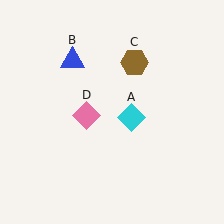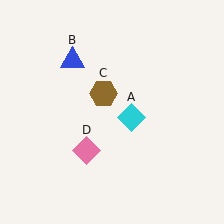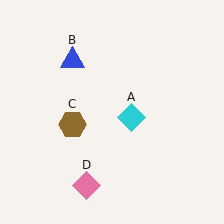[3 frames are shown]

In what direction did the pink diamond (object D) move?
The pink diamond (object D) moved down.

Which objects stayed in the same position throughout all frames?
Cyan diamond (object A) and blue triangle (object B) remained stationary.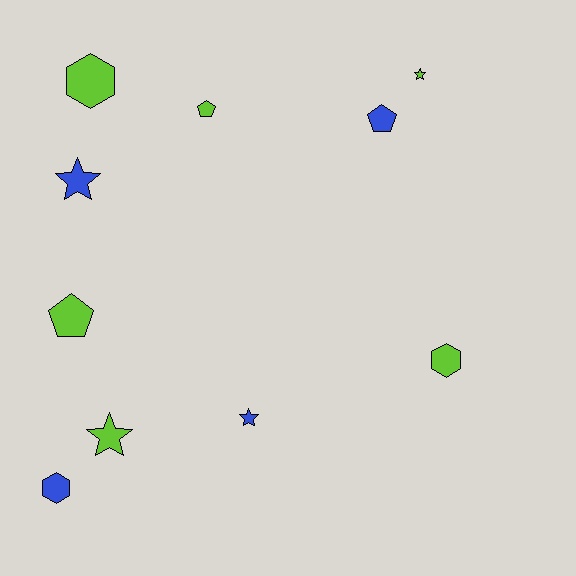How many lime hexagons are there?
There are 2 lime hexagons.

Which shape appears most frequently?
Star, with 4 objects.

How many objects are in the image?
There are 10 objects.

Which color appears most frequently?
Lime, with 6 objects.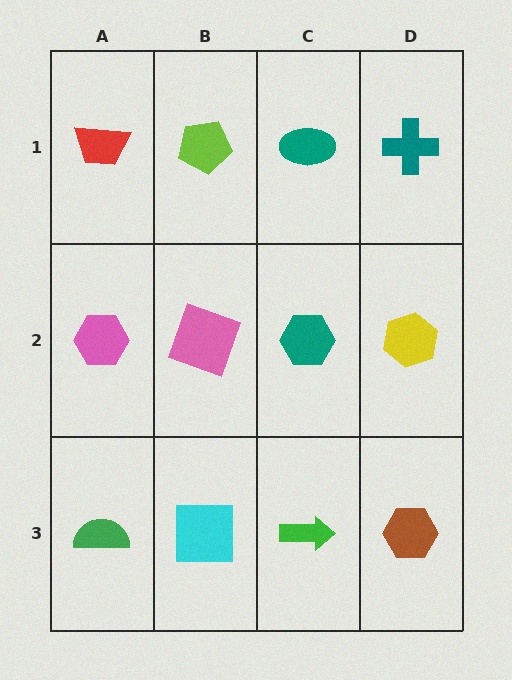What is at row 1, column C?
A teal ellipse.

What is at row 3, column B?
A cyan square.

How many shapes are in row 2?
4 shapes.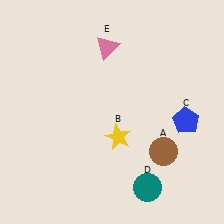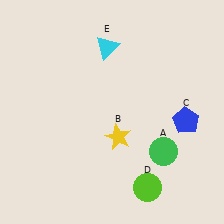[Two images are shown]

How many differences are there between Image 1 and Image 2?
There are 3 differences between the two images.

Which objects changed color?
A changed from brown to green. D changed from teal to lime. E changed from pink to cyan.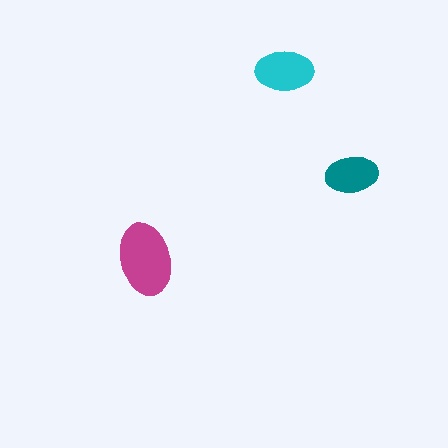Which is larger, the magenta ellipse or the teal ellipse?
The magenta one.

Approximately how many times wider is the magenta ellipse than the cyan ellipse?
About 1.5 times wider.